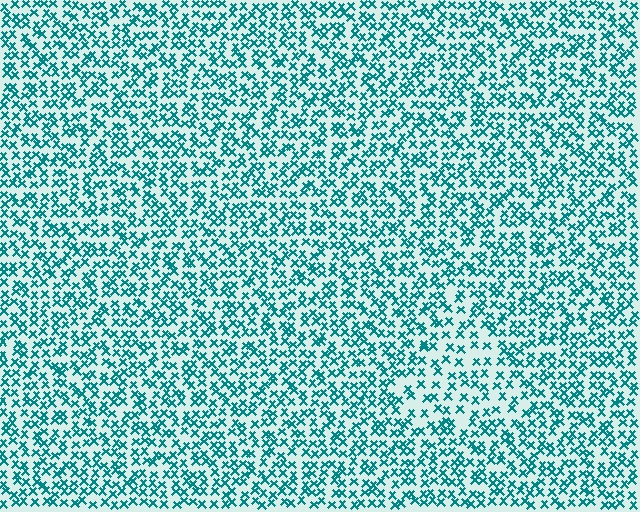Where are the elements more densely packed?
The elements are more densely packed outside the triangle boundary.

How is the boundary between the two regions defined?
The boundary is defined by a change in element density (approximately 1.6x ratio). All elements are the same color, size, and shape.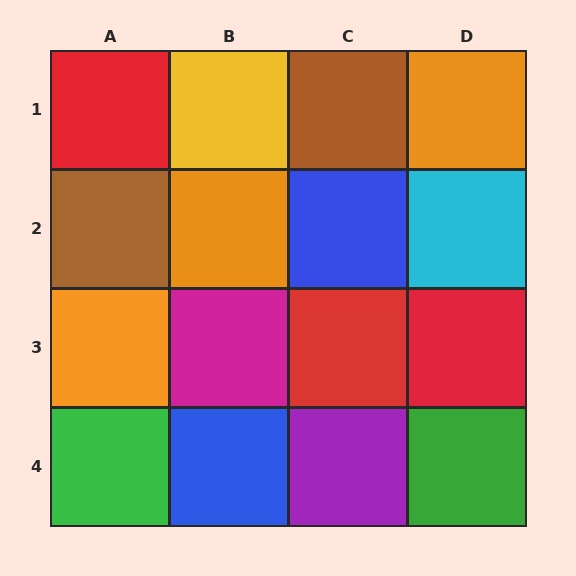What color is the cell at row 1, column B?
Yellow.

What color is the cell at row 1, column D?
Orange.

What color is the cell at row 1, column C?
Brown.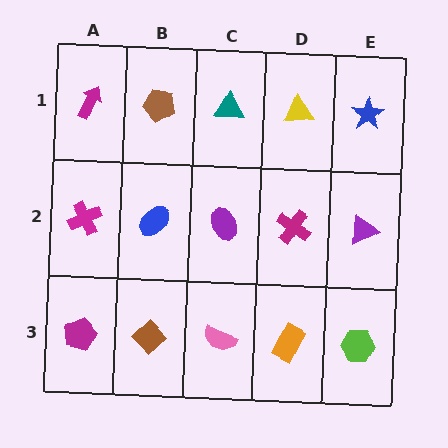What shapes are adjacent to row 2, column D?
A yellow triangle (row 1, column D), an orange rectangle (row 3, column D), a purple ellipse (row 2, column C), a purple triangle (row 2, column E).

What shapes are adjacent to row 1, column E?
A purple triangle (row 2, column E), a yellow triangle (row 1, column D).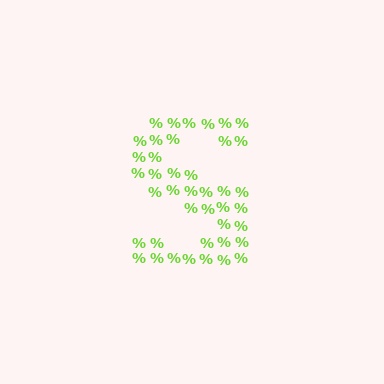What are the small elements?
The small elements are percent signs.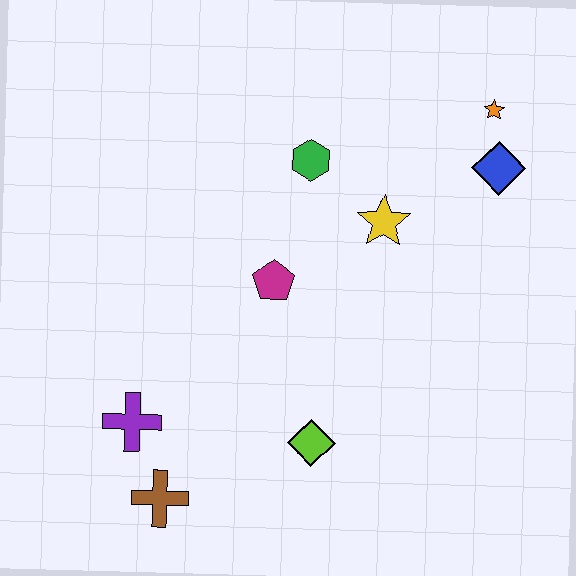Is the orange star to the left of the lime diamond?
No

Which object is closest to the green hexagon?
The yellow star is closest to the green hexagon.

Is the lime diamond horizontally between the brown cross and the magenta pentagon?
No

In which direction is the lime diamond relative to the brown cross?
The lime diamond is to the right of the brown cross.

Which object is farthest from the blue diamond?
The brown cross is farthest from the blue diamond.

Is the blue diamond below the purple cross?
No